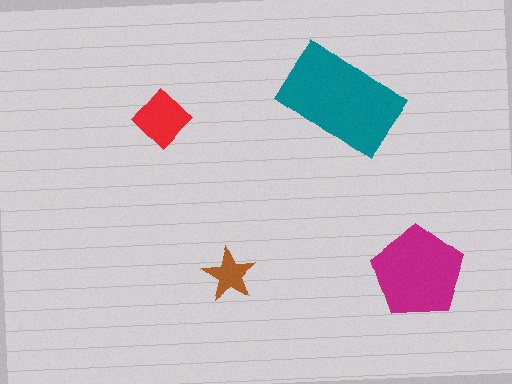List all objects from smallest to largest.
The brown star, the red diamond, the magenta pentagon, the teal rectangle.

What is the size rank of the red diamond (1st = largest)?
3rd.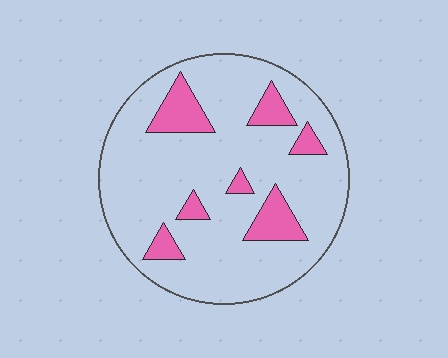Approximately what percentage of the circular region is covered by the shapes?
Approximately 15%.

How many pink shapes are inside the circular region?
7.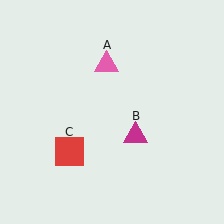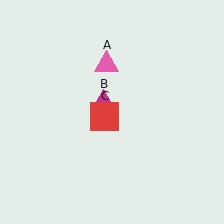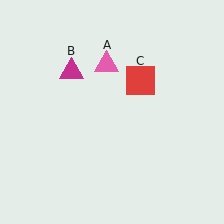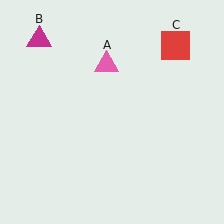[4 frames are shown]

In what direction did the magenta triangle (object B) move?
The magenta triangle (object B) moved up and to the left.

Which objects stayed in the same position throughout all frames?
Pink triangle (object A) remained stationary.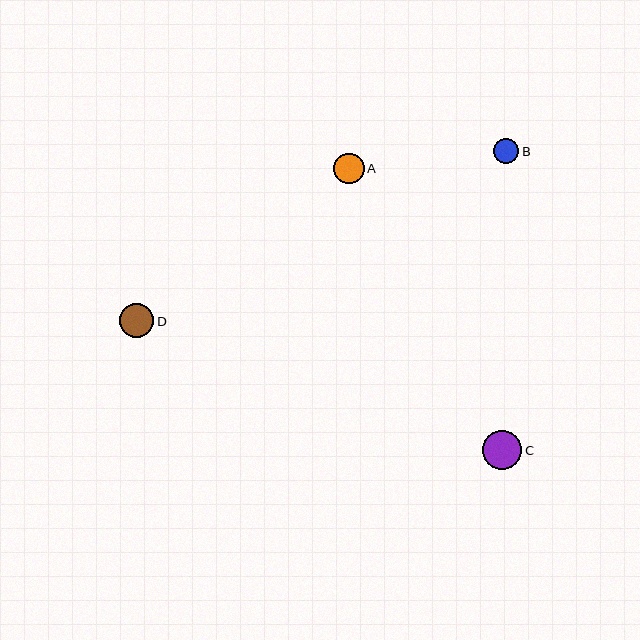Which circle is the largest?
Circle C is the largest with a size of approximately 40 pixels.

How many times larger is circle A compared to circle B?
Circle A is approximately 1.2 times the size of circle B.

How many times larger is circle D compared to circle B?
Circle D is approximately 1.4 times the size of circle B.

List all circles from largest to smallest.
From largest to smallest: C, D, A, B.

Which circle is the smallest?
Circle B is the smallest with a size of approximately 25 pixels.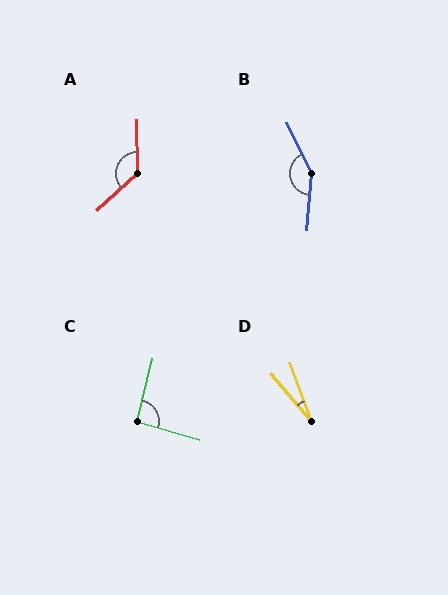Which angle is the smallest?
D, at approximately 21 degrees.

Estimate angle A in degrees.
Approximately 132 degrees.